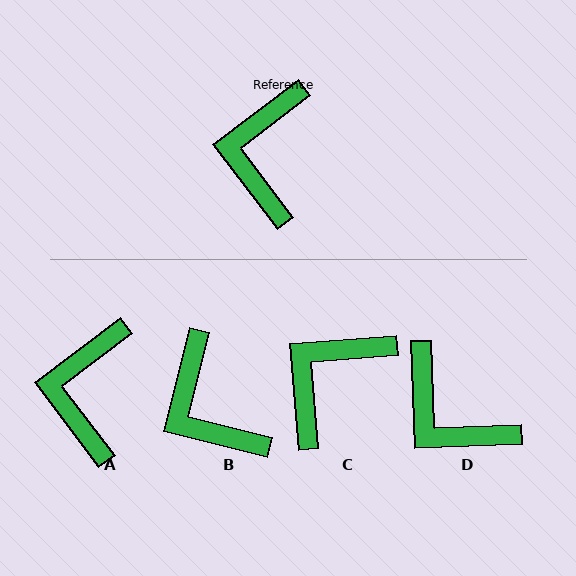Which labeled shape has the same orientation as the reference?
A.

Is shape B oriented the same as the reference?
No, it is off by about 39 degrees.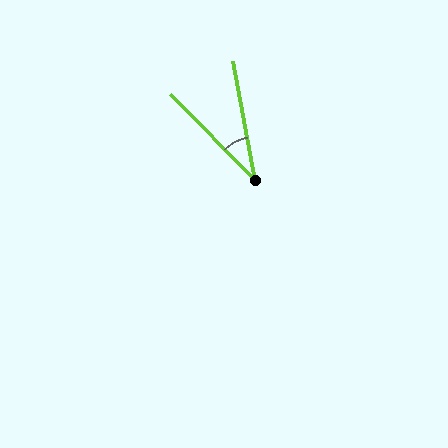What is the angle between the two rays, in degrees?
Approximately 34 degrees.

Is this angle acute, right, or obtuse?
It is acute.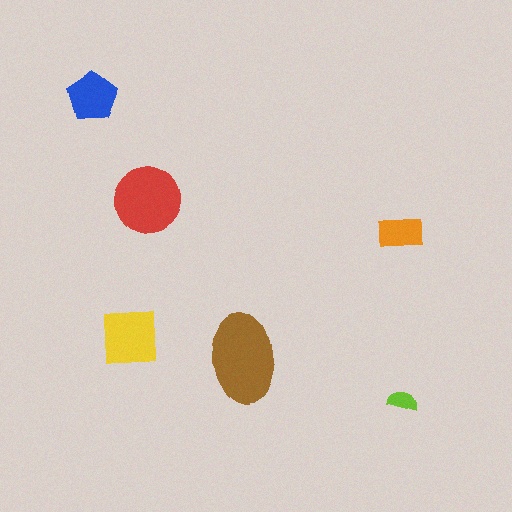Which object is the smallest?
The lime semicircle.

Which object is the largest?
The brown ellipse.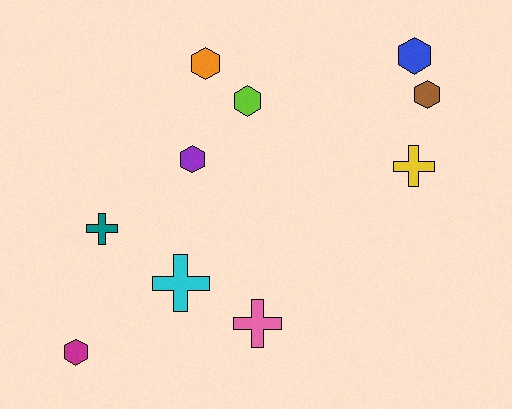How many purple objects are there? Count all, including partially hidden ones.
There is 1 purple object.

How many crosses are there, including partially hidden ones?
There are 4 crosses.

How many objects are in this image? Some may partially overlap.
There are 10 objects.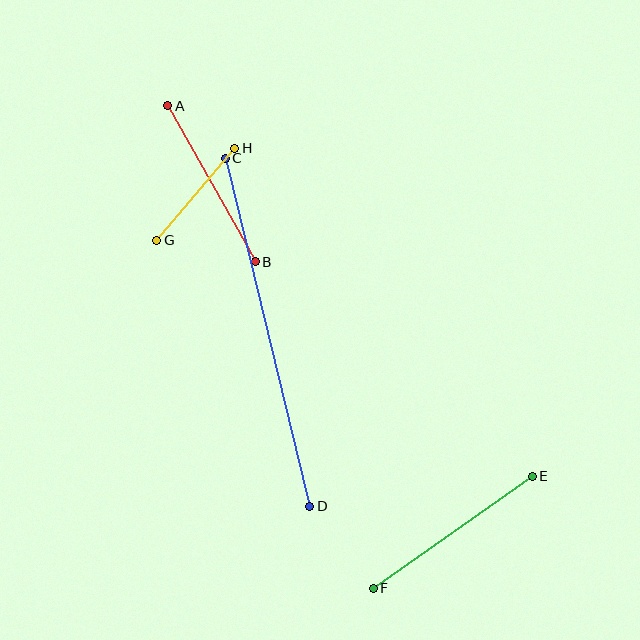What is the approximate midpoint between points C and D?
The midpoint is at approximately (268, 332) pixels.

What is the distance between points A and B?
The distance is approximately 179 pixels.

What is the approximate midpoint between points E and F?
The midpoint is at approximately (453, 532) pixels.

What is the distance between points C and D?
The distance is approximately 358 pixels.